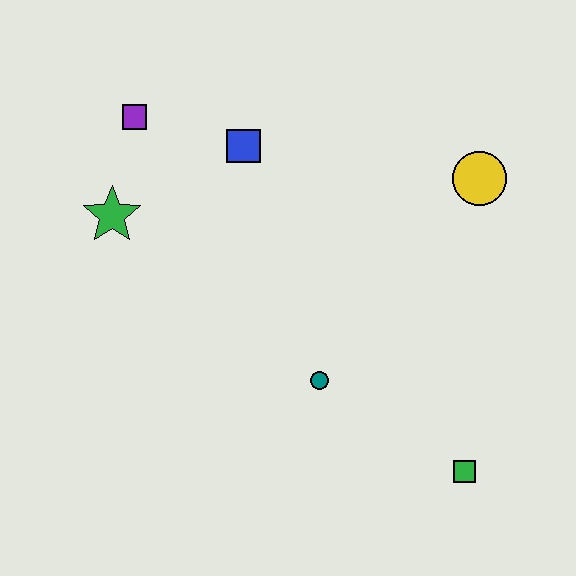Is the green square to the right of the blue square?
Yes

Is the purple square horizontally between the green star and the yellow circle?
Yes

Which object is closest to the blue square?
The purple square is closest to the blue square.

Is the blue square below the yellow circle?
No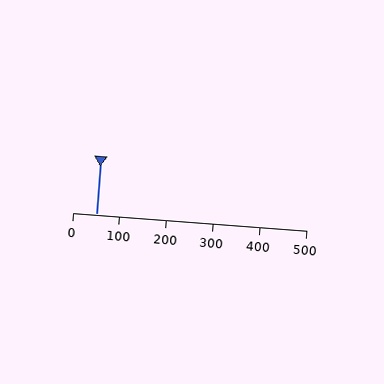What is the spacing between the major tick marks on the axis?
The major ticks are spaced 100 apart.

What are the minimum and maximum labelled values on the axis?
The axis runs from 0 to 500.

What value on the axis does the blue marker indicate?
The marker indicates approximately 50.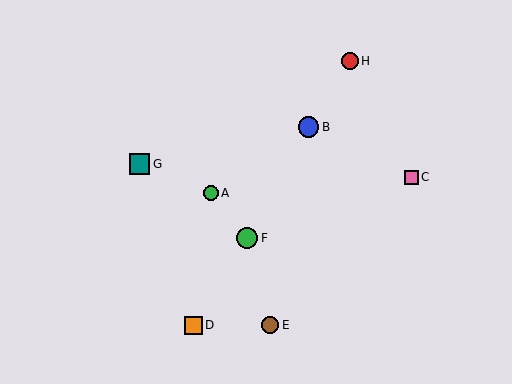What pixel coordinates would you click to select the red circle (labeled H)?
Click at (350, 61) to select the red circle H.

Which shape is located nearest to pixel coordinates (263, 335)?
The brown circle (labeled E) at (270, 325) is nearest to that location.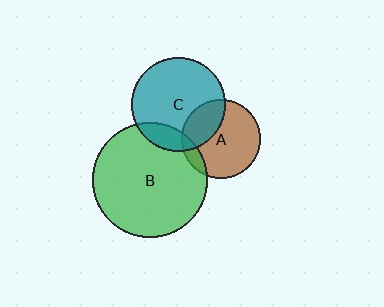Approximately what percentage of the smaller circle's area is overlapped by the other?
Approximately 10%.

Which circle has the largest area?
Circle B (green).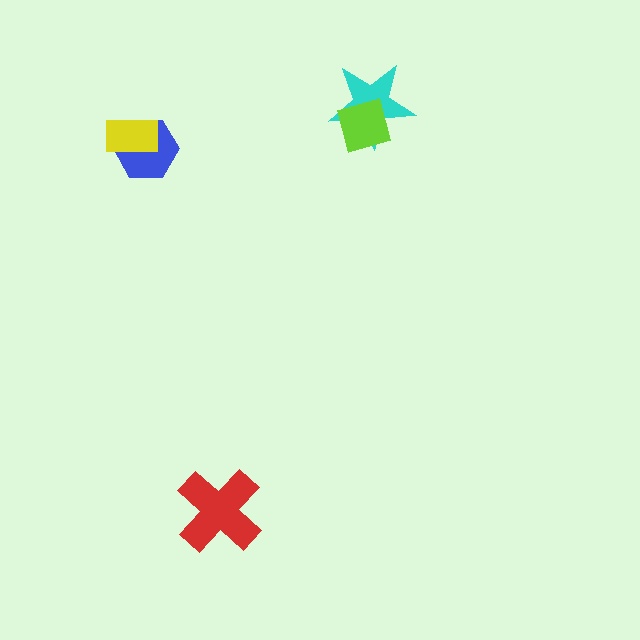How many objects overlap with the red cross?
0 objects overlap with the red cross.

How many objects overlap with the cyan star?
1 object overlaps with the cyan star.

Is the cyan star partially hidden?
Yes, it is partially covered by another shape.